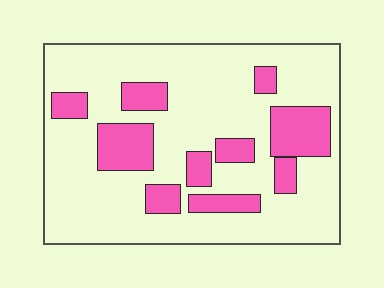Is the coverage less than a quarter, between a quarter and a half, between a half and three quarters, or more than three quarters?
Less than a quarter.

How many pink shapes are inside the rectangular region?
10.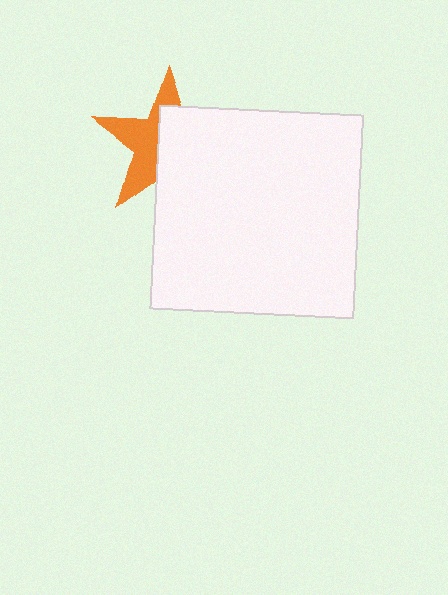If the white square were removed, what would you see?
You would see the complete orange star.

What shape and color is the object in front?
The object in front is a white square.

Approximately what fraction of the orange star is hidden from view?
Roughly 55% of the orange star is hidden behind the white square.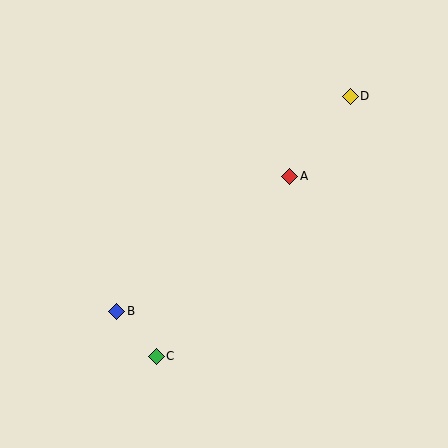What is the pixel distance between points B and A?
The distance between B and A is 220 pixels.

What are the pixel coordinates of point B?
Point B is at (117, 311).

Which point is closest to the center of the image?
Point A at (290, 176) is closest to the center.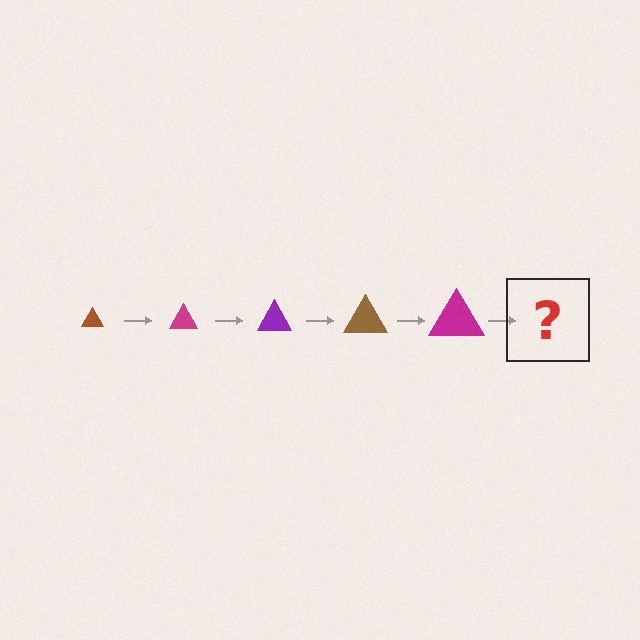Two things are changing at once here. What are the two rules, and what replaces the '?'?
The two rules are that the triangle grows larger each step and the color cycles through brown, magenta, and purple. The '?' should be a purple triangle, larger than the previous one.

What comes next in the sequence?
The next element should be a purple triangle, larger than the previous one.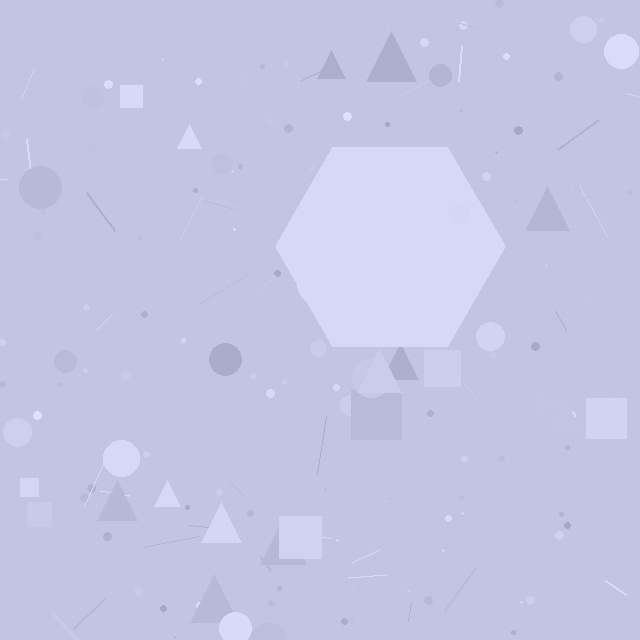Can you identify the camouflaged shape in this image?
The camouflaged shape is a hexagon.